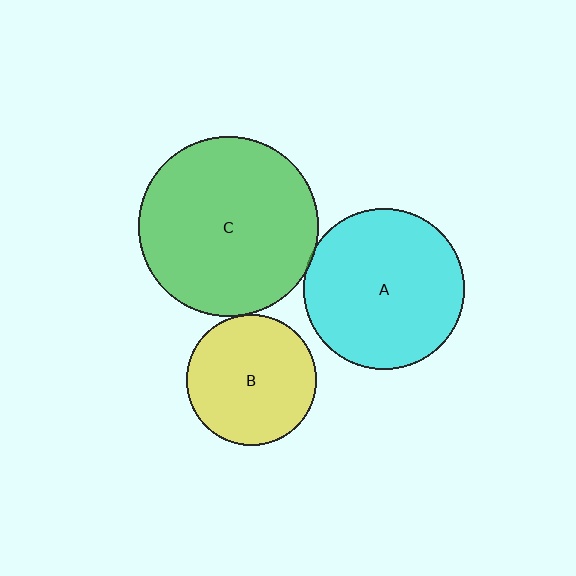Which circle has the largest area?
Circle C (green).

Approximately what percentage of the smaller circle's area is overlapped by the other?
Approximately 5%.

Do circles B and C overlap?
Yes.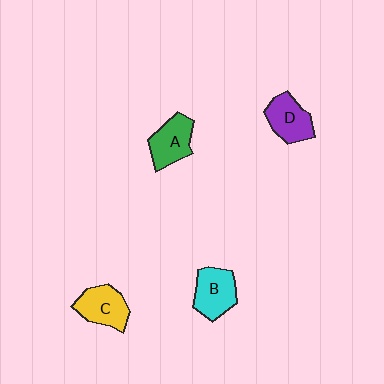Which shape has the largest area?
Shape B (cyan).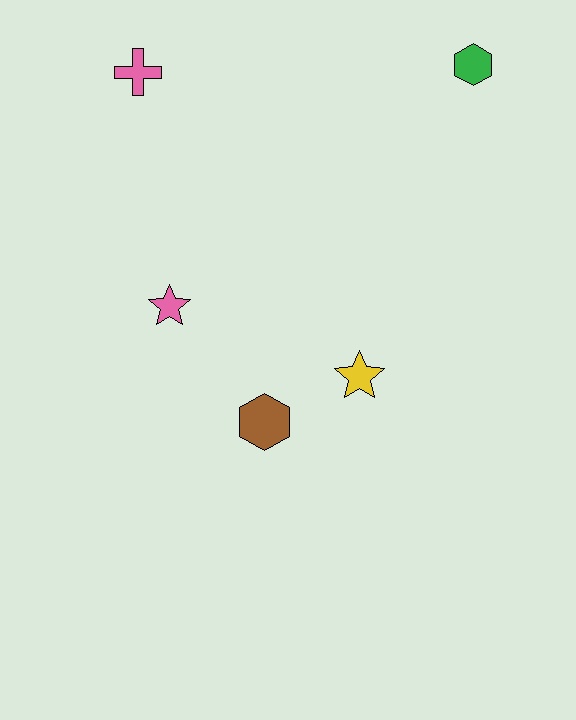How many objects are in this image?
There are 5 objects.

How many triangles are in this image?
There are no triangles.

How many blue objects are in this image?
There are no blue objects.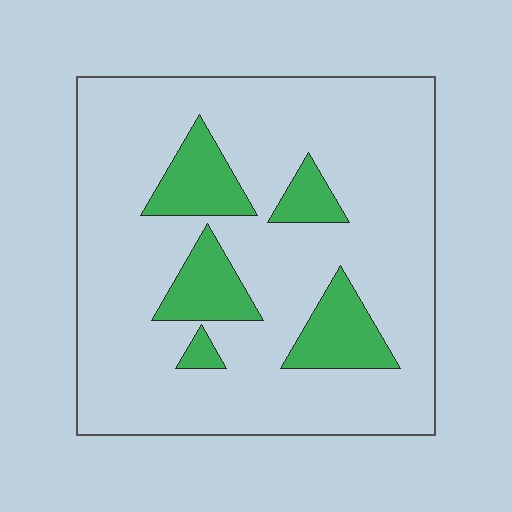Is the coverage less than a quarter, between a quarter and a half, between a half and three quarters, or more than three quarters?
Less than a quarter.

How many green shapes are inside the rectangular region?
5.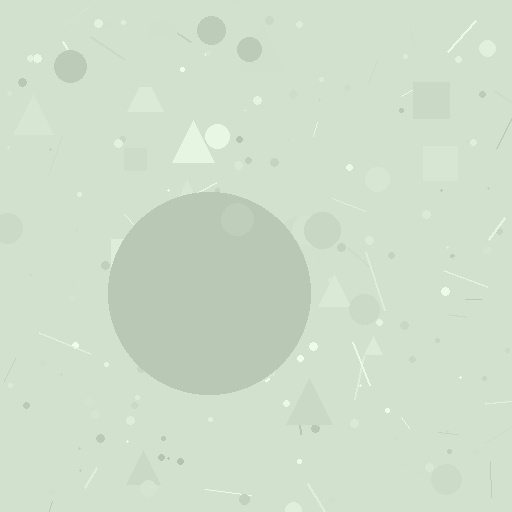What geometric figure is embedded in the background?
A circle is embedded in the background.